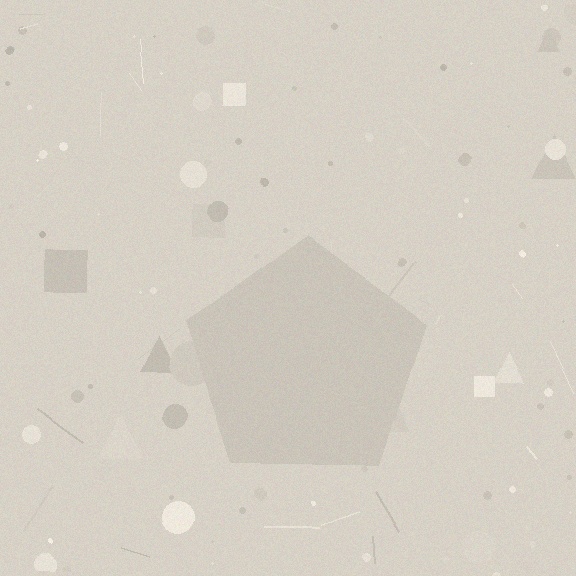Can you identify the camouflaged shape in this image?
The camouflaged shape is a pentagon.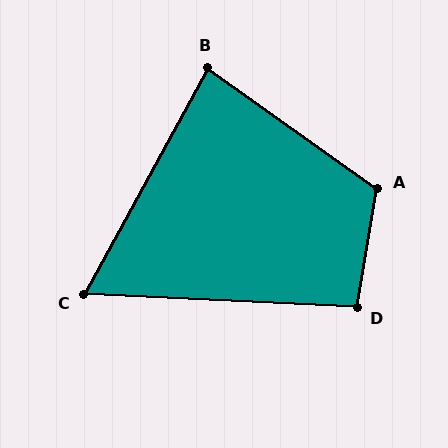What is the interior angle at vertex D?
Approximately 97 degrees (obtuse).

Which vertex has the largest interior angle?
A, at approximately 116 degrees.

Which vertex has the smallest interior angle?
C, at approximately 64 degrees.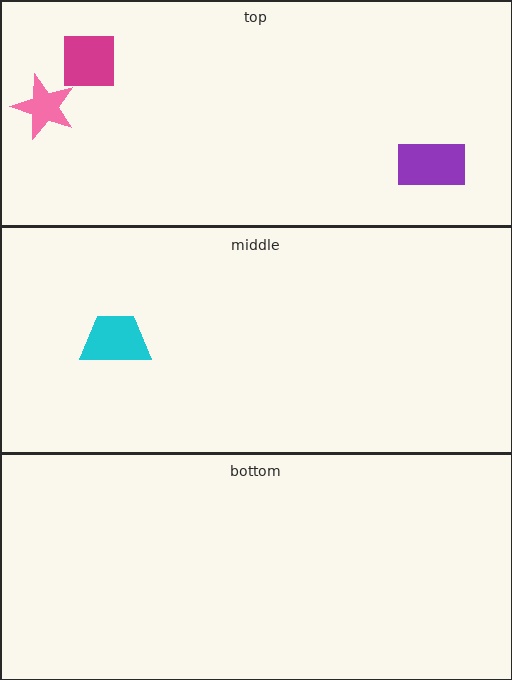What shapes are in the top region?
The purple rectangle, the magenta square, the pink star.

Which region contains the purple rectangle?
The top region.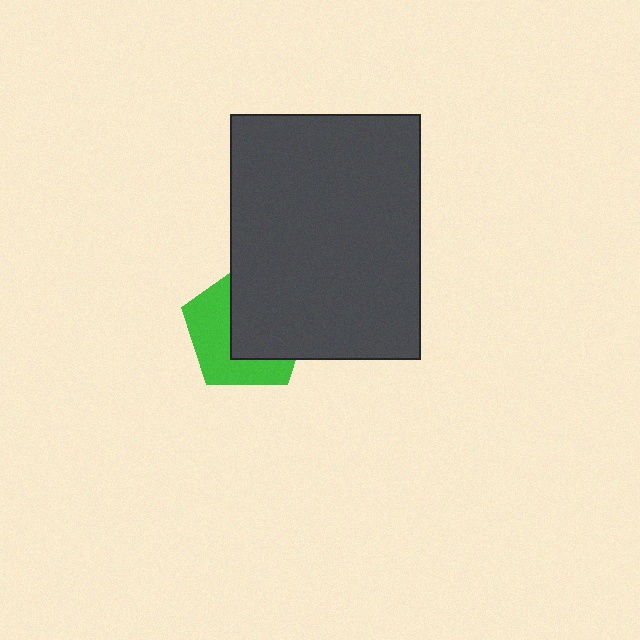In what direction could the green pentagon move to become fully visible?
The green pentagon could move left. That would shift it out from behind the dark gray rectangle entirely.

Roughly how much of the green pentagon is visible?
About half of it is visible (roughly 46%).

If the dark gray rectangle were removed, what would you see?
You would see the complete green pentagon.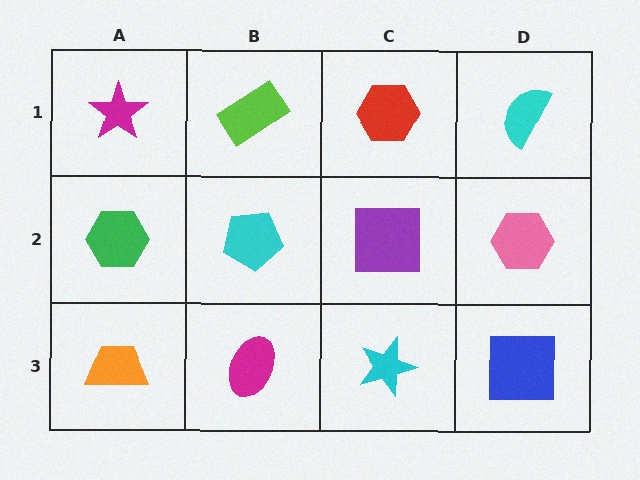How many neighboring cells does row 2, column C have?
4.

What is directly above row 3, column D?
A pink hexagon.